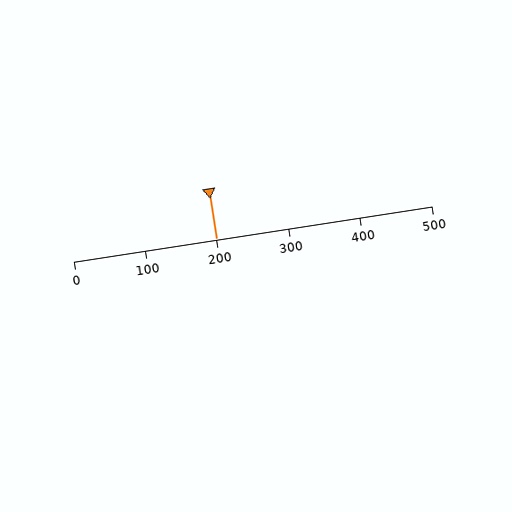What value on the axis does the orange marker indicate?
The marker indicates approximately 200.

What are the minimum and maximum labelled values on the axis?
The axis runs from 0 to 500.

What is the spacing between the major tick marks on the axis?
The major ticks are spaced 100 apart.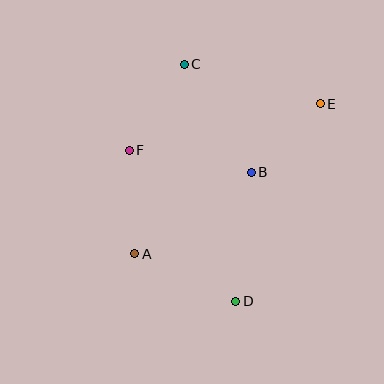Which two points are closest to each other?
Points B and E are closest to each other.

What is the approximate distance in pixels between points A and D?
The distance between A and D is approximately 112 pixels.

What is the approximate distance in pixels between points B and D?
The distance between B and D is approximately 130 pixels.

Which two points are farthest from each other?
Points C and D are farthest from each other.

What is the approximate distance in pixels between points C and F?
The distance between C and F is approximately 102 pixels.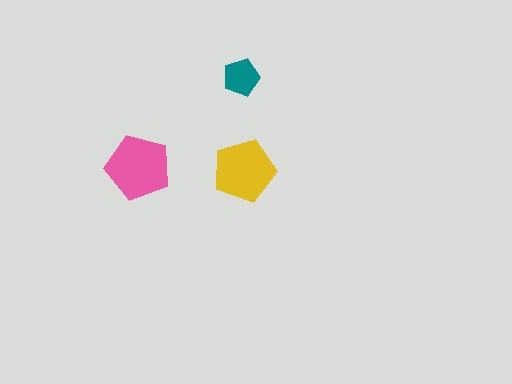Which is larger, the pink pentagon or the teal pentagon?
The pink one.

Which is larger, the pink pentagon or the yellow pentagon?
The pink one.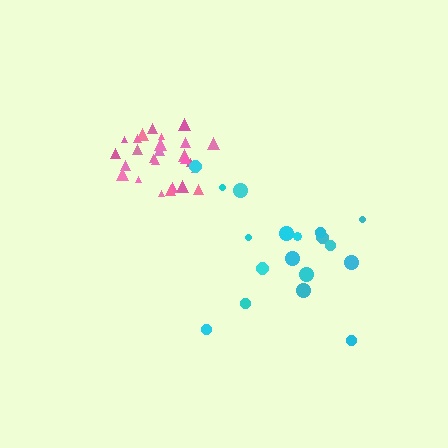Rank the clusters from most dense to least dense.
pink, cyan.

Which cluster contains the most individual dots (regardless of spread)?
Pink (26).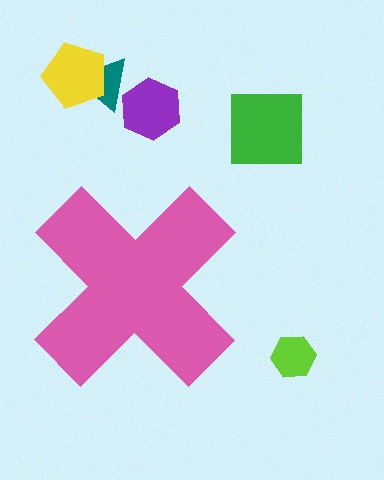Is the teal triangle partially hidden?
No, the teal triangle is fully visible.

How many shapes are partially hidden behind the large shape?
0 shapes are partially hidden.